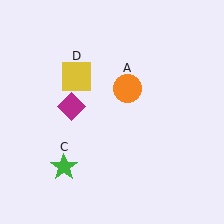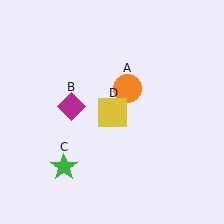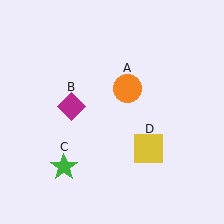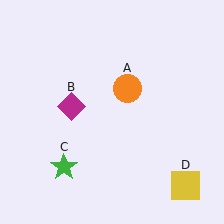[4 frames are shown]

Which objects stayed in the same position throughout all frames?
Orange circle (object A) and magenta diamond (object B) and green star (object C) remained stationary.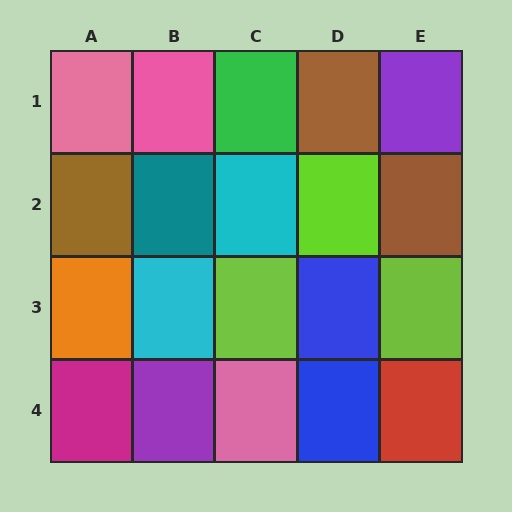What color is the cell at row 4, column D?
Blue.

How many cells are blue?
2 cells are blue.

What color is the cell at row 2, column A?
Brown.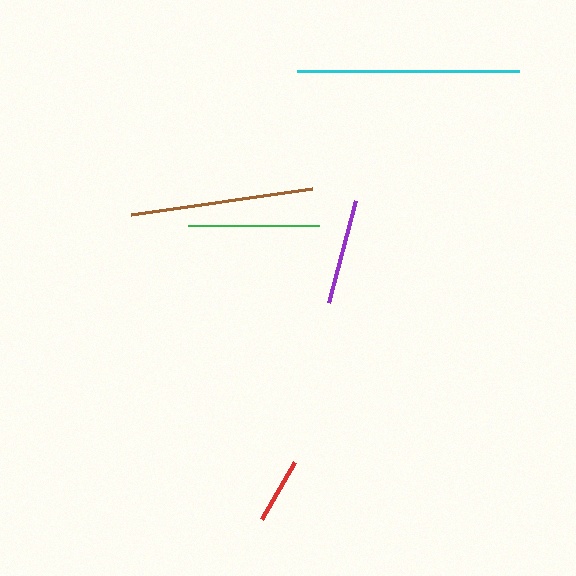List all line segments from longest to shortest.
From longest to shortest: cyan, brown, green, purple, red.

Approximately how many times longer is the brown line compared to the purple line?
The brown line is approximately 1.7 times the length of the purple line.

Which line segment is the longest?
The cyan line is the longest at approximately 222 pixels.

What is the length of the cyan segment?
The cyan segment is approximately 222 pixels long.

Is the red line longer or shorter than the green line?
The green line is longer than the red line.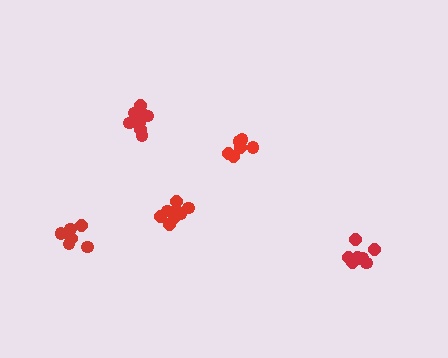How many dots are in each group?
Group 1: 6 dots, Group 2: 8 dots, Group 3: 7 dots, Group 4: 8 dots, Group 5: 12 dots (41 total).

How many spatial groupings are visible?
There are 5 spatial groupings.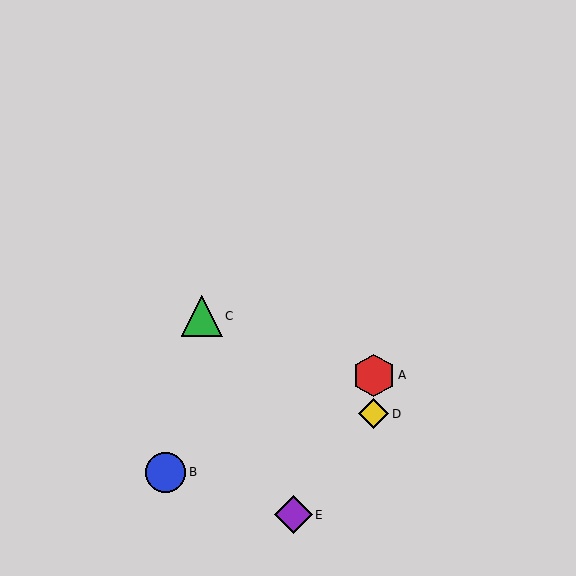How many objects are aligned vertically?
2 objects (A, D) are aligned vertically.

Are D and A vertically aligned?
Yes, both are at x≈374.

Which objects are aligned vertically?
Objects A, D are aligned vertically.